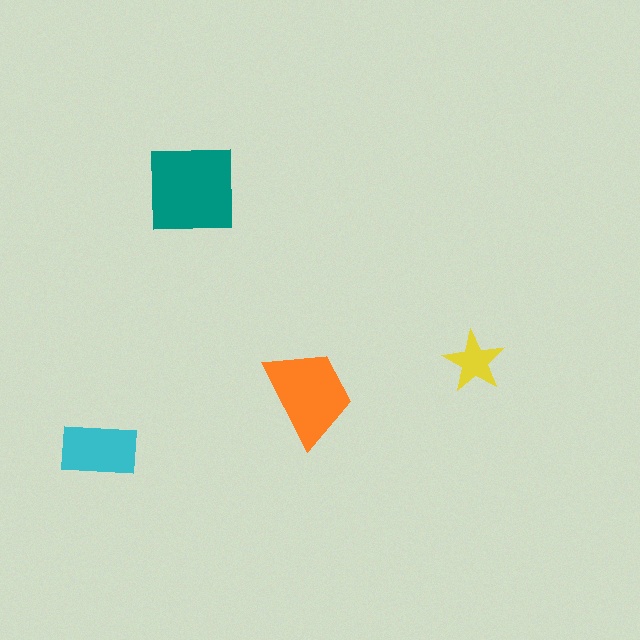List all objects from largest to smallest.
The teal square, the orange trapezoid, the cyan rectangle, the yellow star.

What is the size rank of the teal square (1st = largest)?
1st.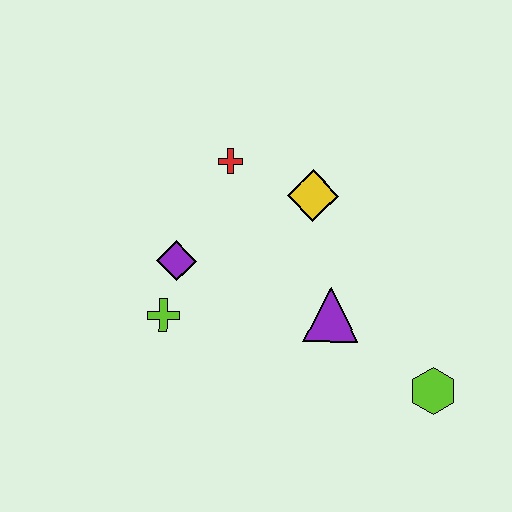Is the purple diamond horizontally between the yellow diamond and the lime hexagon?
No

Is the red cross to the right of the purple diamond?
Yes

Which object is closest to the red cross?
The yellow diamond is closest to the red cross.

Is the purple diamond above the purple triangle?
Yes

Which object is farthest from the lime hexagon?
The red cross is farthest from the lime hexagon.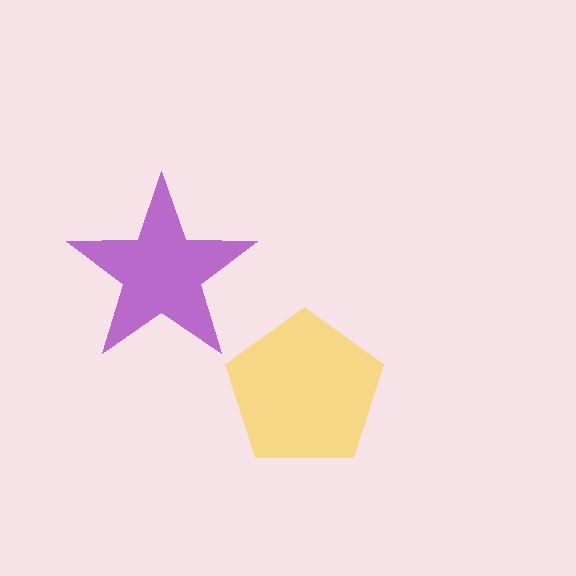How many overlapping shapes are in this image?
There are 2 overlapping shapes in the image.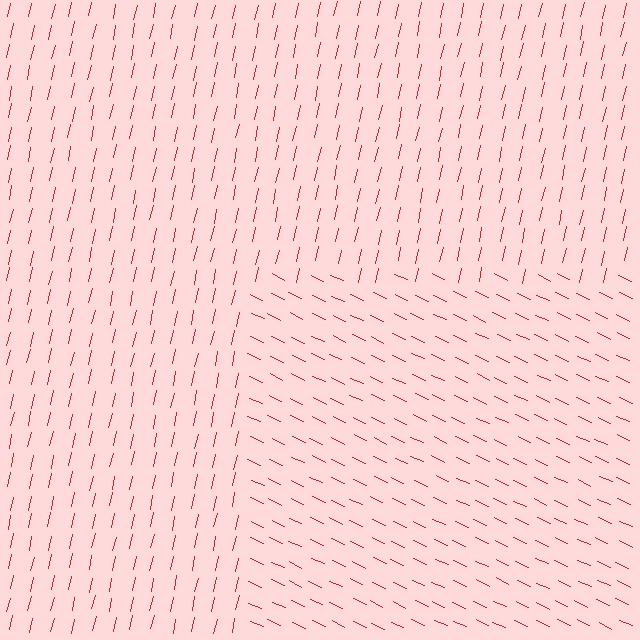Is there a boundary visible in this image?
Yes, there is a texture boundary formed by a change in line orientation.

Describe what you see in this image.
The image is filled with small red line segments. A rectangle region in the image has lines oriented differently from the surrounding lines, creating a visible texture boundary.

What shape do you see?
I see a rectangle.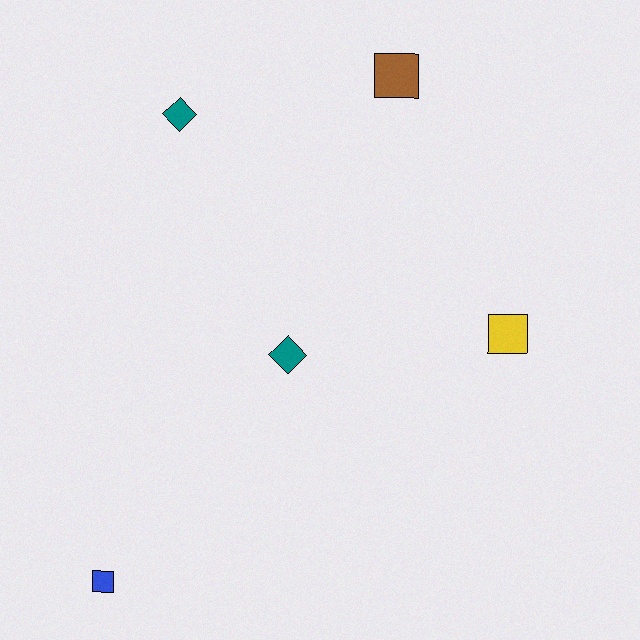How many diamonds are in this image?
There are 2 diamonds.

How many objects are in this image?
There are 5 objects.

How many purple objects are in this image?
There are no purple objects.